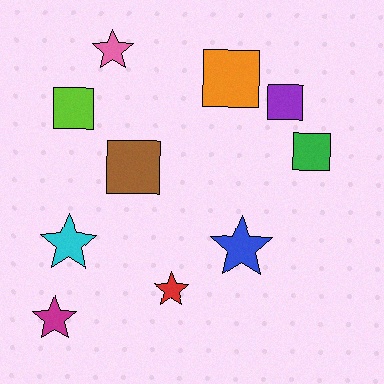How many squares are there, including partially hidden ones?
There are 5 squares.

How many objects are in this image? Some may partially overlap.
There are 10 objects.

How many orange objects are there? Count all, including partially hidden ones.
There is 1 orange object.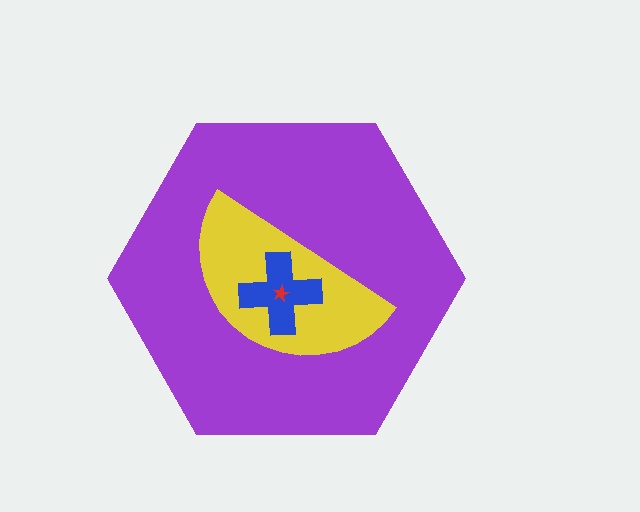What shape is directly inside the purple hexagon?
The yellow semicircle.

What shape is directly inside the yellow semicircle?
The blue cross.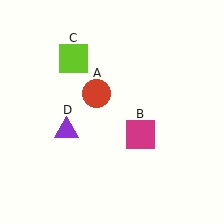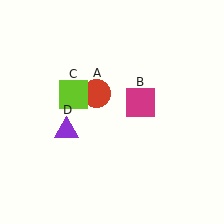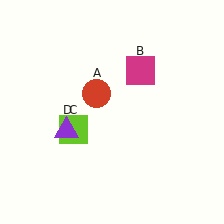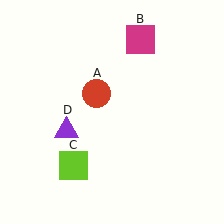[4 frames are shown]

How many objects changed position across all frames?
2 objects changed position: magenta square (object B), lime square (object C).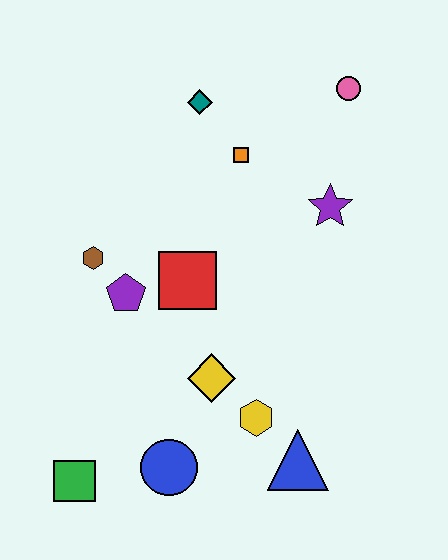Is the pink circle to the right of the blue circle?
Yes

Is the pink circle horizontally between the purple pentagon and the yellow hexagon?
No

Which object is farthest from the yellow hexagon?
The pink circle is farthest from the yellow hexagon.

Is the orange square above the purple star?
Yes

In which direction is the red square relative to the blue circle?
The red square is above the blue circle.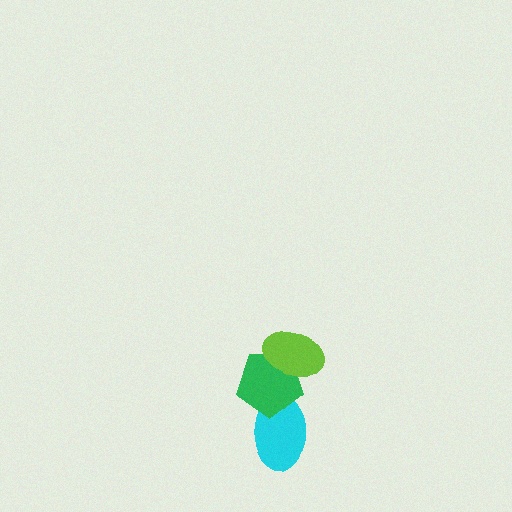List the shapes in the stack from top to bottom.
From top to bottom: the lime ellipse, the green pentagon, the cyan ellipse.